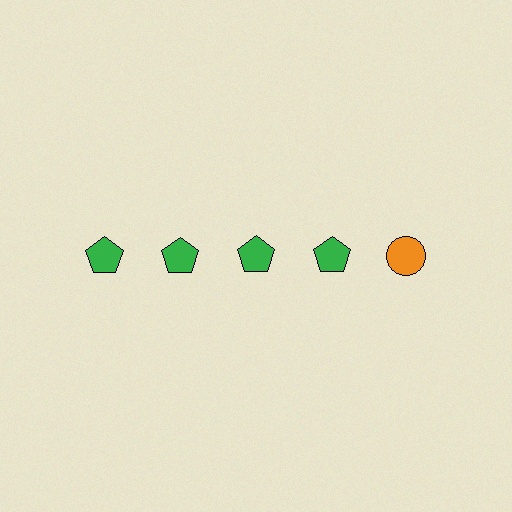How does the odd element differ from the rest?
It differs in both color (orange instead of green) and shape (circle instead of pentagon).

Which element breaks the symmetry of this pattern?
The orange circle in the top row, rightmost column breaks the symmetry. All other shapes are green pentagons.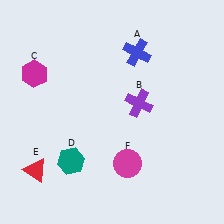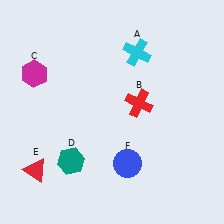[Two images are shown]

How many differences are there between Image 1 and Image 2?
There are 3 differences between the two images.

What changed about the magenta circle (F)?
In Image 1, F is magenta. In Image 2, it changed to blue.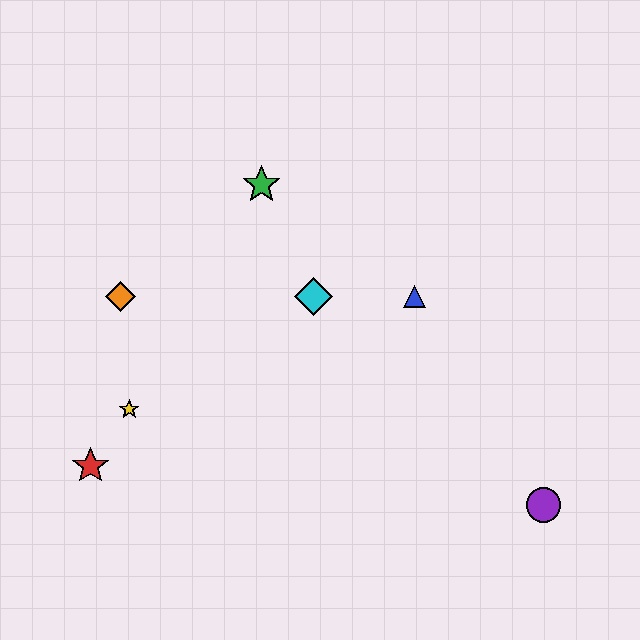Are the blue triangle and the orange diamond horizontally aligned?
Yes, both are at y≈296.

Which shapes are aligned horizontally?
The blue triangle, the orange diamond, the cyan diamond are aligned horizontally.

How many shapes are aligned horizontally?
3 shapes (the blue triangle, the orange diamond, the cyan diamond) are aligned horizontally.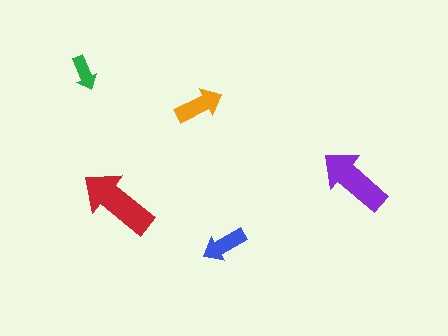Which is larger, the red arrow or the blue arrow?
The red one.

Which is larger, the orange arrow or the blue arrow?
The orange one.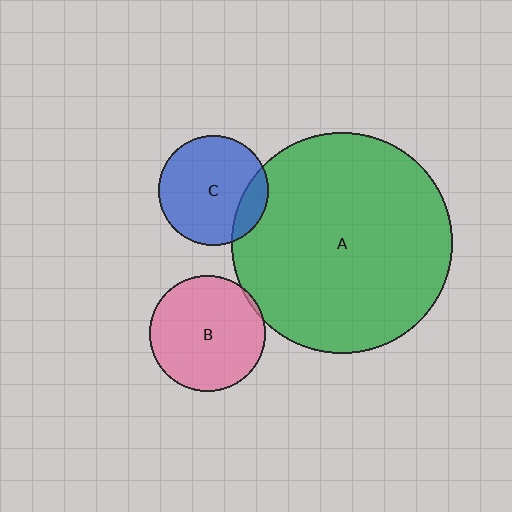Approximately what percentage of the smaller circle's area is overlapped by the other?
Approximately 15%.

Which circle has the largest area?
Circle A (green).